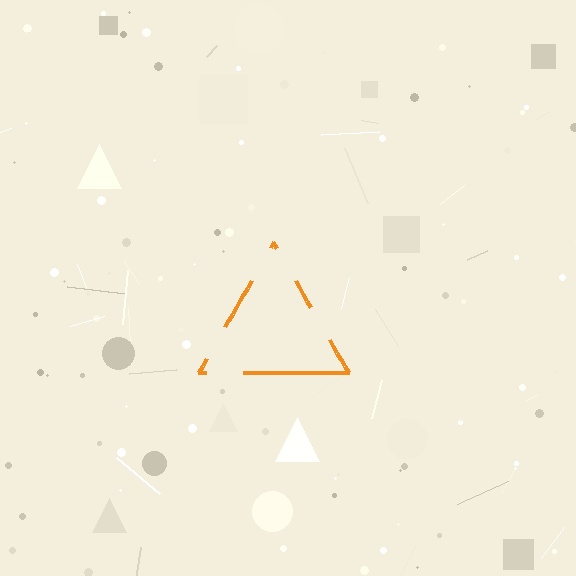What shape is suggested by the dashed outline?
The dashed outline suggests a triangle.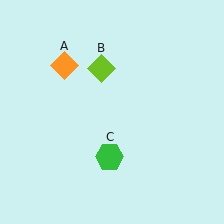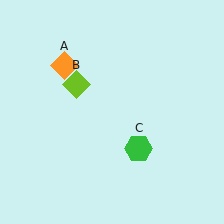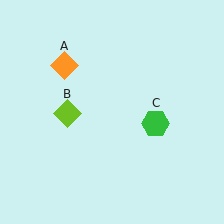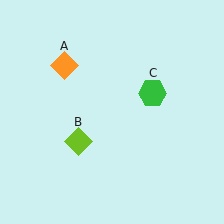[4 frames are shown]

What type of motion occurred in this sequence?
The lime diamond (object B), green hexagon (object C) rotated counterclockwise around the center of the scene.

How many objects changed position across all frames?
2 objects changed position: lime diamond (object B), green hexagon (object C).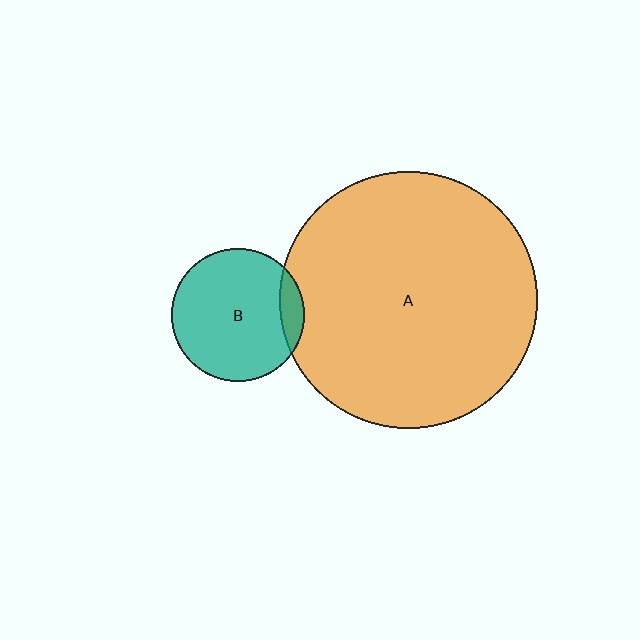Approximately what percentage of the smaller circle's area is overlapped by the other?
Approximately 10%.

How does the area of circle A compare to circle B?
Approximately 3.7 times.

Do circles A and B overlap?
Yes.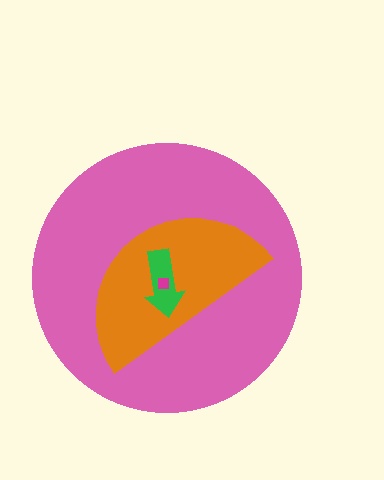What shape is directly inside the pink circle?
The orange semicircle.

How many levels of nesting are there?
4.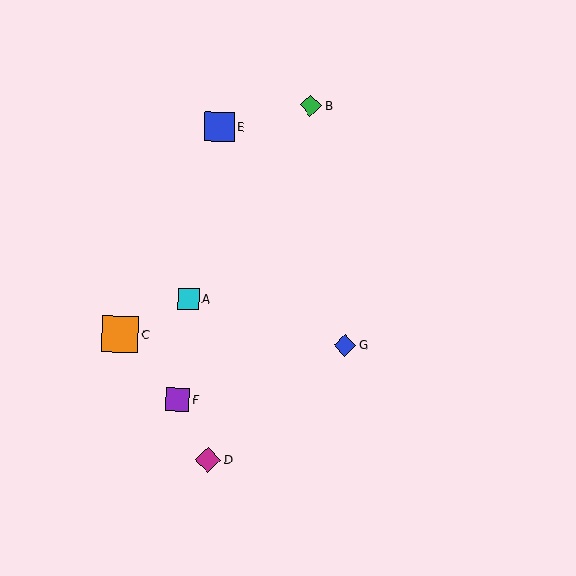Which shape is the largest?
The orange square (labeled C) is the largest.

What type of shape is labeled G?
Shape G is a blue diamond.